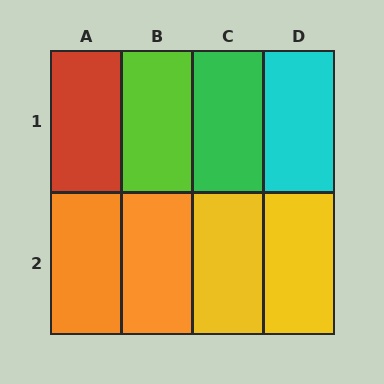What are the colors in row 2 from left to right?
Orange, orange, yellow, yellow.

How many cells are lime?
1 cell is lime.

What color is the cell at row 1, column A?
Red.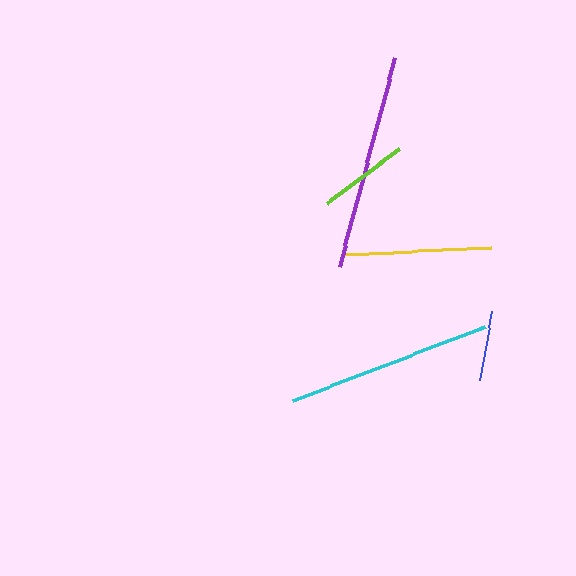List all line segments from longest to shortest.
From longest to shortest: purple, cyan, yellow, lime, blue.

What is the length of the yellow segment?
The yellow segment is approximately 148 pixels long.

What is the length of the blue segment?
The blue segment is approximately 70 pixels long.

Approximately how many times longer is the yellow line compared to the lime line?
The yellow line is approximately 1.6 times the length of the lime line.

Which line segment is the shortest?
The blue line is the shortest at approximately 70 pixels.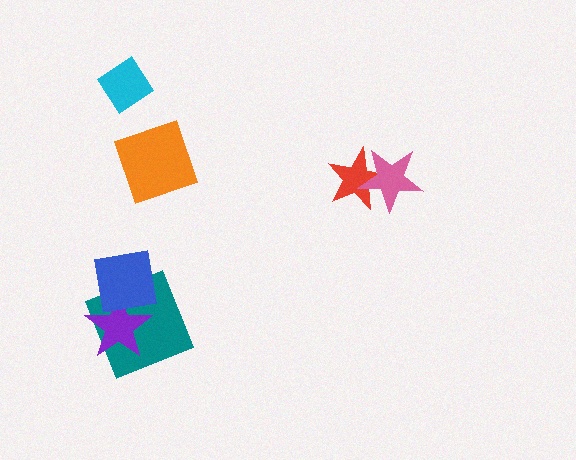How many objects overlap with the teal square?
2 objects overlap with the teal square.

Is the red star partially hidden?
Yes, it is partially covered by another shape.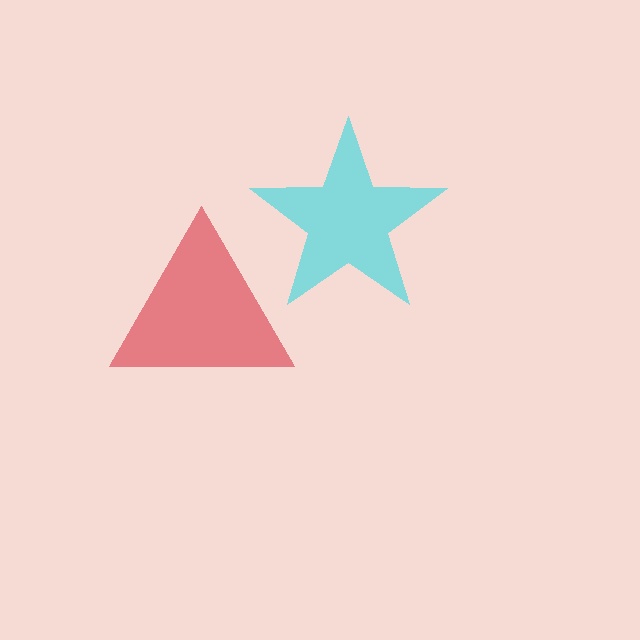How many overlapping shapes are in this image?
There are 2 overlapping shapes in the image.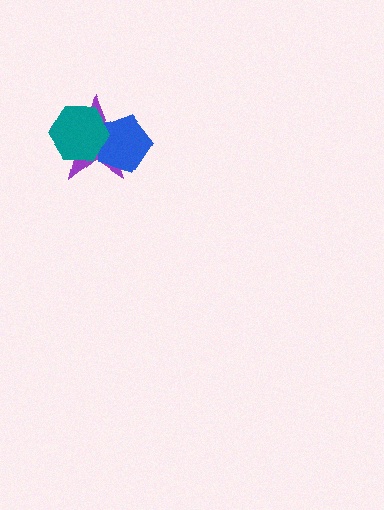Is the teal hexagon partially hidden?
No, no other shape covers it.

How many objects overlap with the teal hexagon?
2 objects overlap with the teal hexagon.